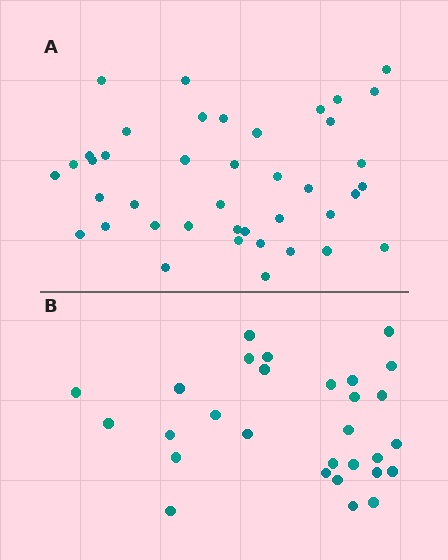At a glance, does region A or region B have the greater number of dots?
Region A (the top region) has more dots.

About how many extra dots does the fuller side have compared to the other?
Region A has roughly 12 or so more dots than region B.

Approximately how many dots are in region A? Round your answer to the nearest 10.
About 40 dots. (The exact count is 41, which rounds to 40.)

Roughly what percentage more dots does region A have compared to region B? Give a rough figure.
About 40% more.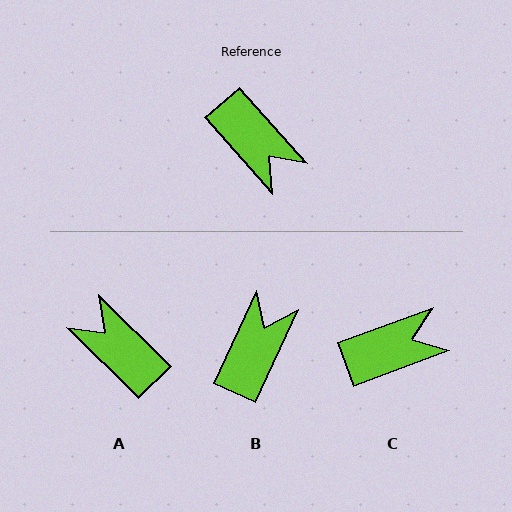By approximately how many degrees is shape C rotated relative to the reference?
Approximately 69 degrees counter-clockwise.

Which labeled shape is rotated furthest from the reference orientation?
A, about 176 degrees away.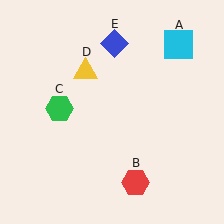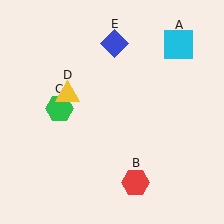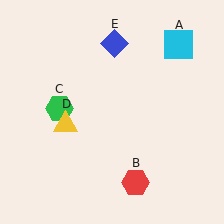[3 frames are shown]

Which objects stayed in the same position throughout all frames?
Cyan square (object A) and red hexagon (object B) and green hexagon (object C) and blue diamond (object E) remained stationary.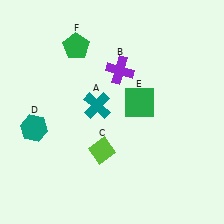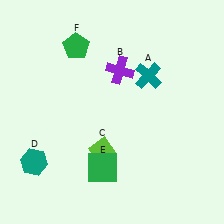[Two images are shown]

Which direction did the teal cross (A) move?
The teal cross (A) moved right.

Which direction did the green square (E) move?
The green square (E) moved down.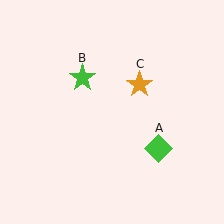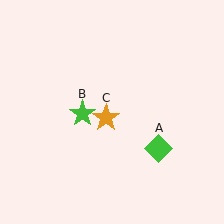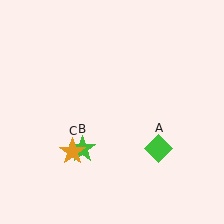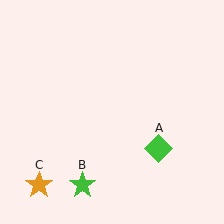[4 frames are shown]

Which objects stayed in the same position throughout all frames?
Green diamond (object A) remained stationary.